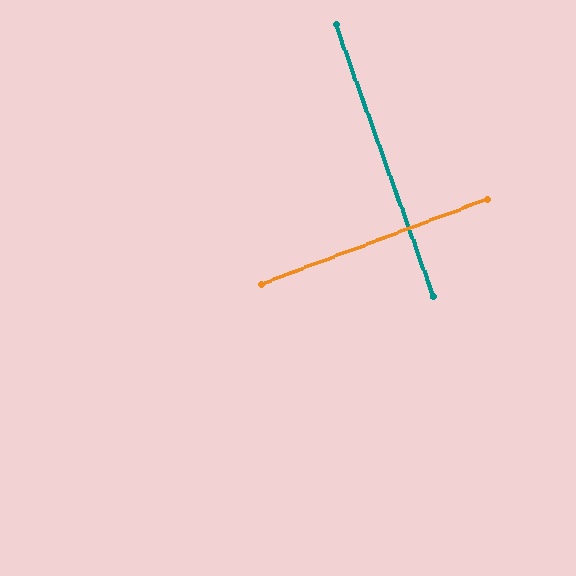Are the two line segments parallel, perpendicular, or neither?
Perpendicular — they meet at approximately 89°.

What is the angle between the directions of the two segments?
Approximately 89 degrees.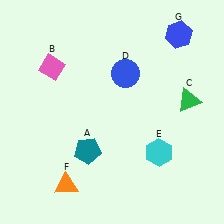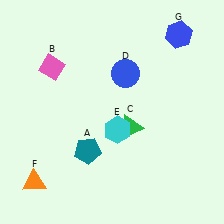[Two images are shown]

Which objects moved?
The objects that moved are: the green triangle (C), the cyan hexagon (E), the orange triangle (F).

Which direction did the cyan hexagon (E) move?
The cyan hexagon (E) moved left.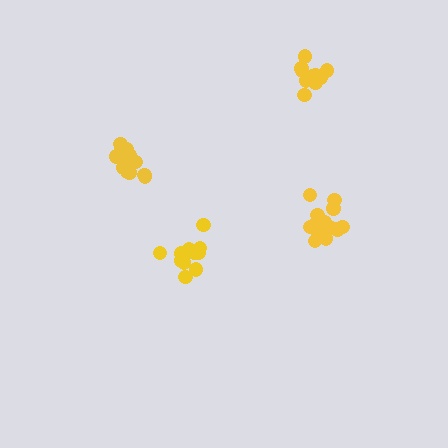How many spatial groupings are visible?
There are 4 spatial groupings.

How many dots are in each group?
Group 1: 11 dots, Group 2: 14 dots, Group 3: 13 dots, Group 4: 14 dots (52 total).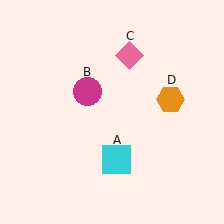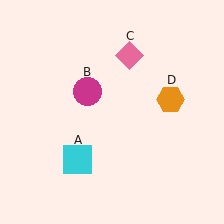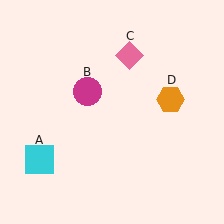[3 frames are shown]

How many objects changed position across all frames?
1 object changed position: cyan square (object A).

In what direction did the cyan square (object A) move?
The cyan square (object A) moved left.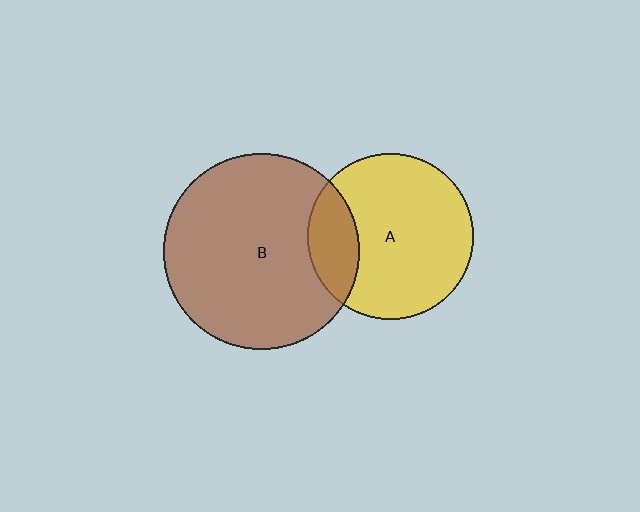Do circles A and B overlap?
Yes.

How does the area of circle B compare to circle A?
Approximately 1.4 times.